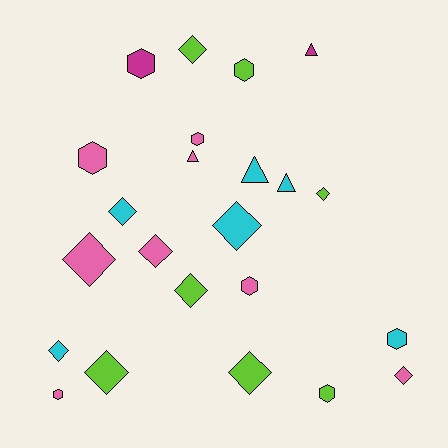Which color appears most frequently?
Pink, with 8 objects.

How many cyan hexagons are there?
There is 1 cyan hexagon.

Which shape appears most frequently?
Diamond, with 11 objects.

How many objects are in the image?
There are 23 objects.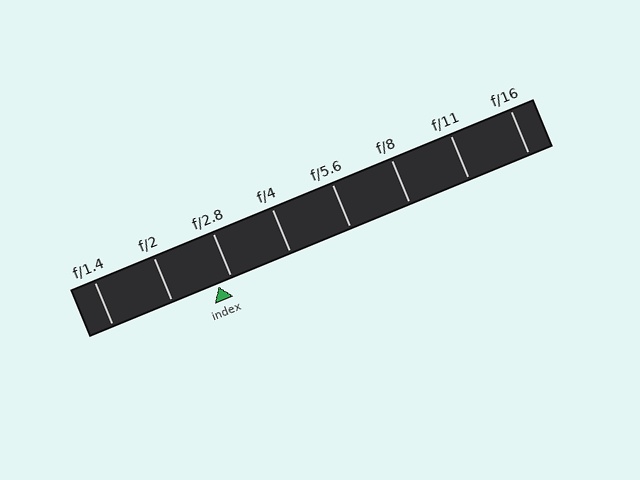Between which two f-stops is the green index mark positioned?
The index mark is between f/2 and f/2.8.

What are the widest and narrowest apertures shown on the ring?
The widest aperture shown is f/1.4 and the narrowest is f/16.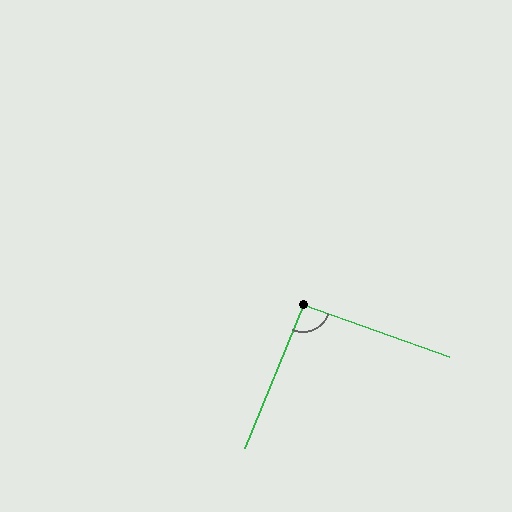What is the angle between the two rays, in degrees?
Approximately 93 degrees.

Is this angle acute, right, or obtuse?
It is approximately a right angle.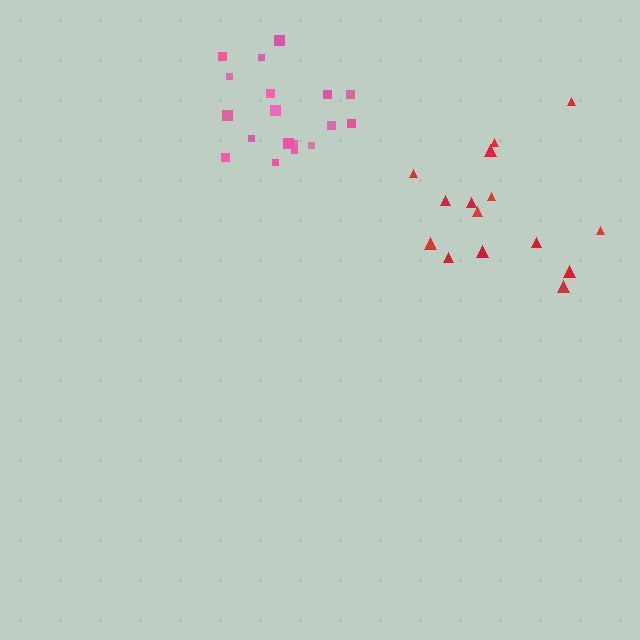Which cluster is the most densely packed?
Pink.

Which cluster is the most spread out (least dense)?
Red.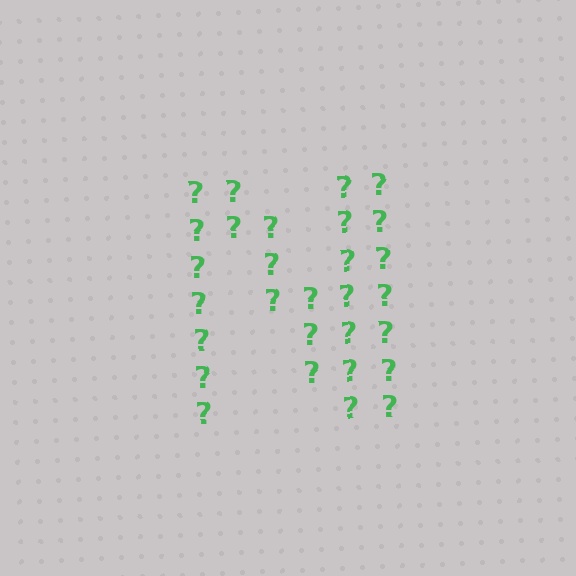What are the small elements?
The small elements are question marks.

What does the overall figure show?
The overall figure shows the letter N.